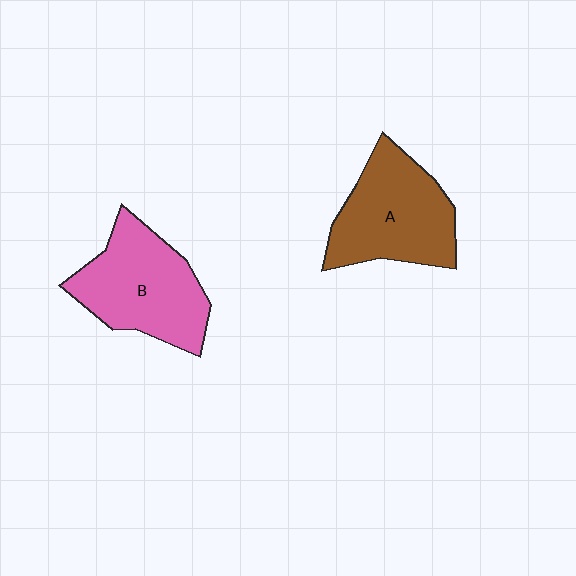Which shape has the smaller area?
Shape A (brown).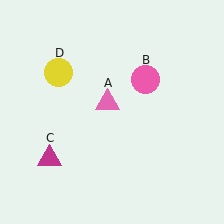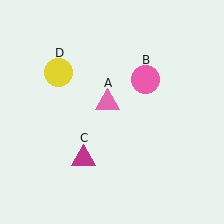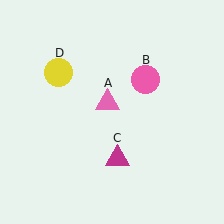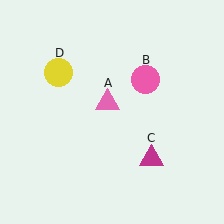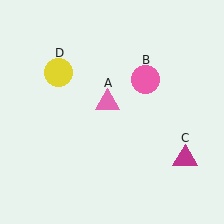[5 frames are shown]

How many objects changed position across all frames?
1 object changed position: magenta triangle (object C).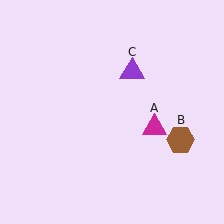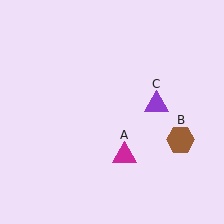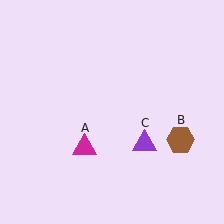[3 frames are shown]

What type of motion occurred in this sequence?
The magenta triangle (object A), purple triangle (object C) rotated clockwise around the center of the scene.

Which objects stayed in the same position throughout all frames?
Brown hexagon (object B) remained stationary.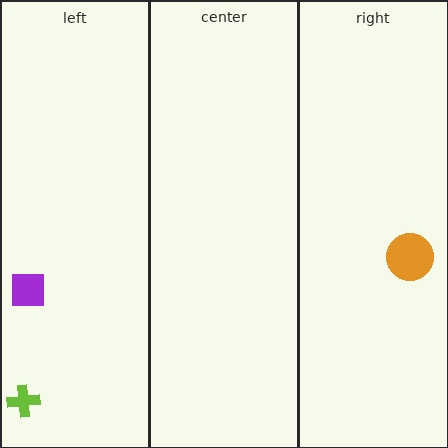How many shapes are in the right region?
1.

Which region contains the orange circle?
The right region.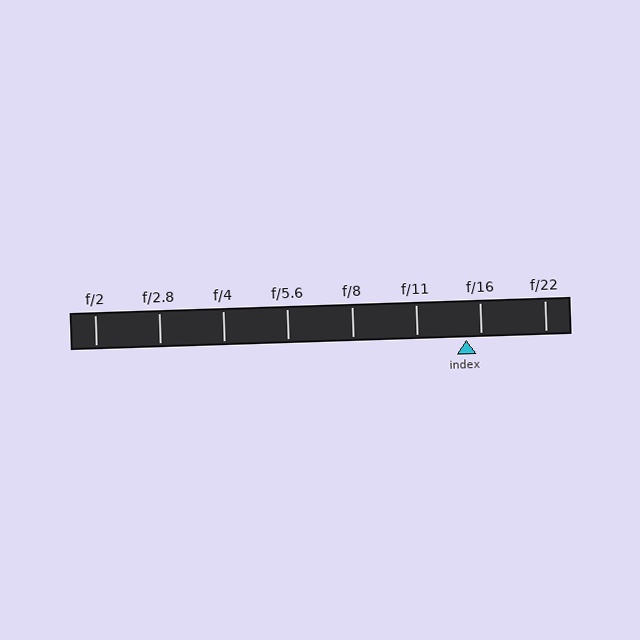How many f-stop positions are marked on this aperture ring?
There are 8 f-stop positions marked.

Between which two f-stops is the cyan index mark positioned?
The index mark is between f/11 and f/16.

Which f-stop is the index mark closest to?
The index mark is closest to f/16.